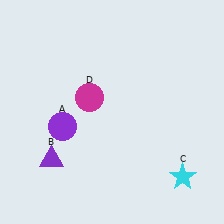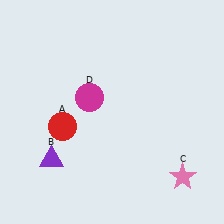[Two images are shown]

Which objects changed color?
A changed from purple to red. C changed from cyan to pink.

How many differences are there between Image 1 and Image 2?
There are 2 differences between the two images.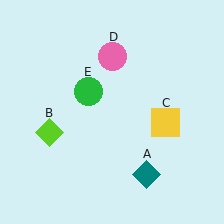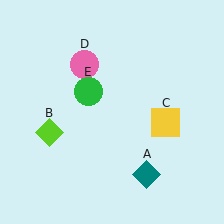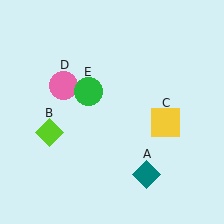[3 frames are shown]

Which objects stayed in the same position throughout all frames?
Teal diamond (object A) and lime diamond (object B) and yellow square (object C) and green circle (object E) remained stationary.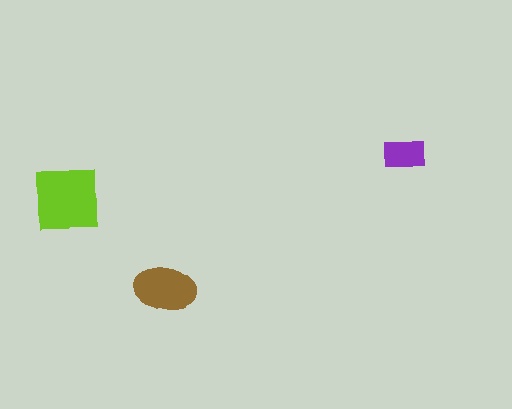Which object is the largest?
The lime square.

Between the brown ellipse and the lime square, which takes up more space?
The lime square.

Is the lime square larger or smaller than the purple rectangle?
Larger.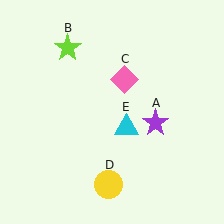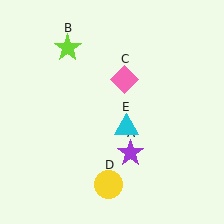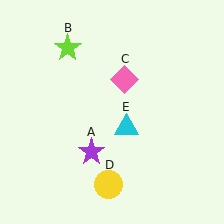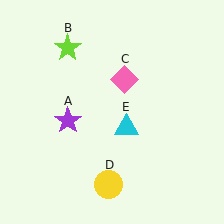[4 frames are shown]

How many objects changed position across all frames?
1 object changed position: purple star (object A).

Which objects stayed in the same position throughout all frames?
Lime star (object B) and pink diamond (object C) and yellow circle (object D) and cyan triangle (object E) remained stationary.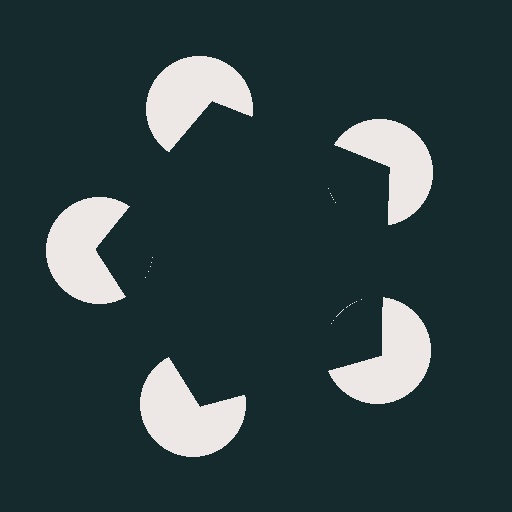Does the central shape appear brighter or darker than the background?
It typically appears slightly darker than the background, even though no actual brightness change is drawn.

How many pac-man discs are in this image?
There are 5 — one at each vertex of the illusory pentagon.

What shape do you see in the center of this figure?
An illusory pentagon — its edges are inferred from the aligned wedge cuts in the pac-man discs, not physically drawn.